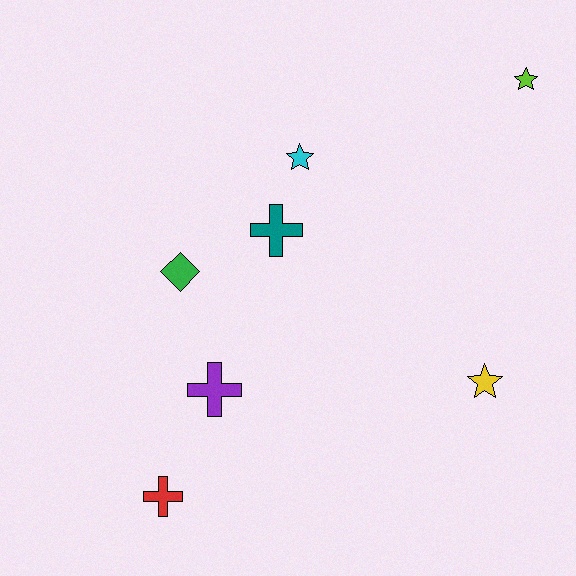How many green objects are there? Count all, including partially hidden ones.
There is 1 green object.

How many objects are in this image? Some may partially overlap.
There are 7 objects.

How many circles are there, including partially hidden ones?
There are no circles.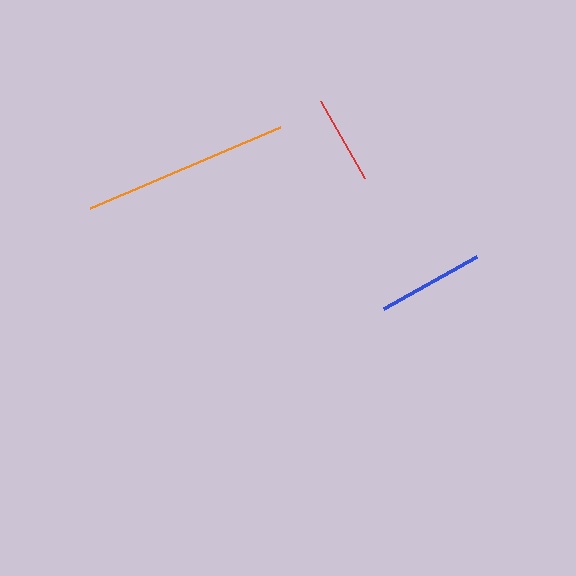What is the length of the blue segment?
The blue segment is approximately 106 pixels long.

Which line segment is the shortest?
The red line is the shortest at approximately 88 pixels.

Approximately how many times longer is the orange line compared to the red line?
The orange line is approximately 2.3 times the length of the red line.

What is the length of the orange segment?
The orange segment is approximately 207 pixels long.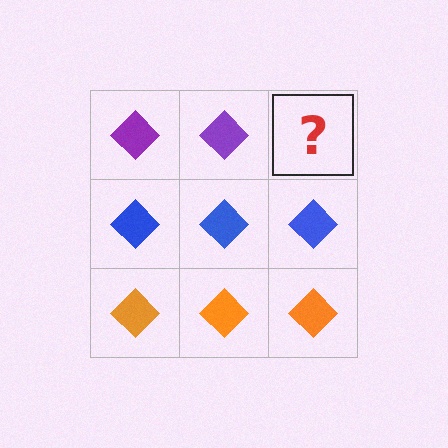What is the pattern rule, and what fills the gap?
The rule is that each row has a consistent color. The gap should be filled with a purple diamond.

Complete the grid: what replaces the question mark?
The question mark should be replaced with a purple diamond.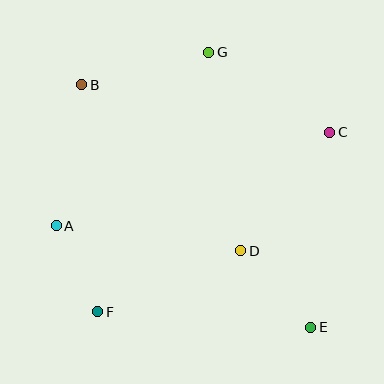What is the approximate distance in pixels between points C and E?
The distance between C and E is approximately 196 pixels.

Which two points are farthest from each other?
Points B and E are farthest from each other.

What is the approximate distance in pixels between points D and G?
The distance between D and G is approximately 201 pixels.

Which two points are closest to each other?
Points A and F are closest to each other.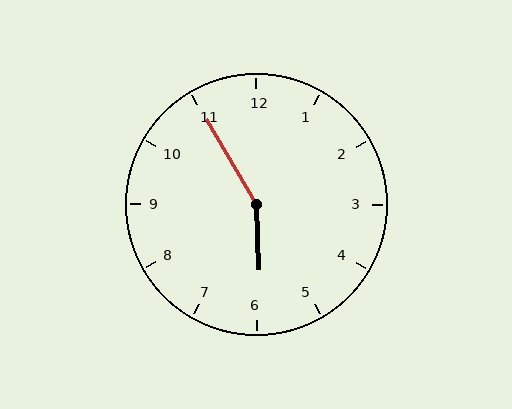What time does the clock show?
5:55.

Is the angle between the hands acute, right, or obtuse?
It is obtuse.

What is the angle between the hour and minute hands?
Approximately 152 degrees.